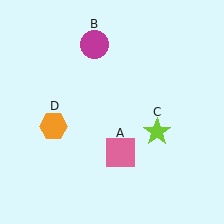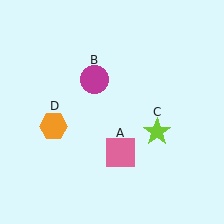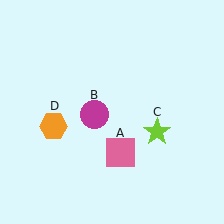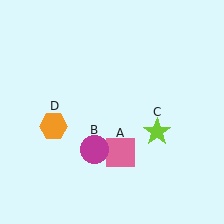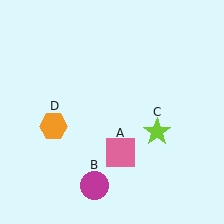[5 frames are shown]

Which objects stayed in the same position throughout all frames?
Pink square (object A) and lime star (object C) and orange hexagon (object D) remained stationary.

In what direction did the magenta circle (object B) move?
The magenta circle (object B) moved down.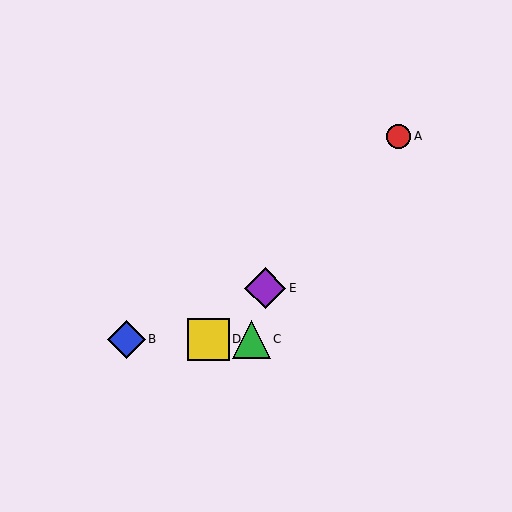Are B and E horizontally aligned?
No, B is at y≈339 and E is at y≈288.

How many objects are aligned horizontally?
3 objects (B, C, D) are aligned horizontally.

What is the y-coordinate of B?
Object B is at y≈339.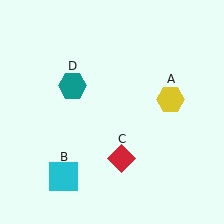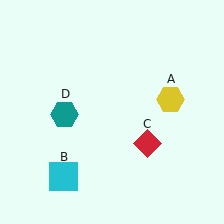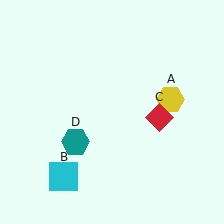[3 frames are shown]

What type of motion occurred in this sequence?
The red diamond (object C), teal hexagon (object D) rotated counterclockwise around the center of the scene.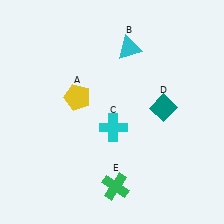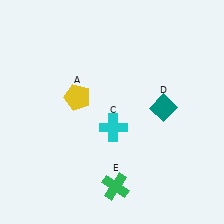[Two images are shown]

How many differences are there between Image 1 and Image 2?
There is 1 difference between the two images.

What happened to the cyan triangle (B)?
The cyan triangle (B) was removed in Image 2. It was in the top-right area of Image 1.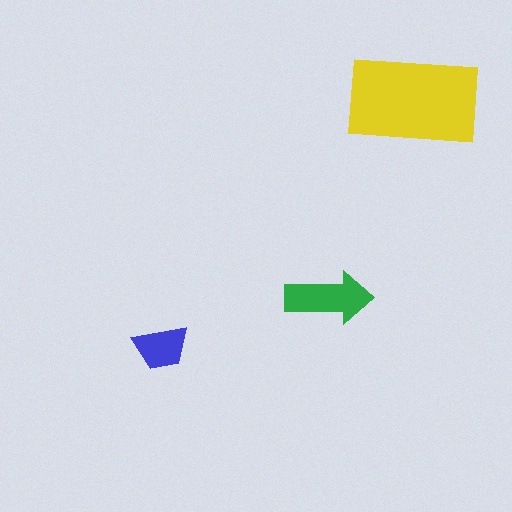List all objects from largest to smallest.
The yellow rectangle, the green arrow, the blue trapezoid.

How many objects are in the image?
There are 3 objects in the image.